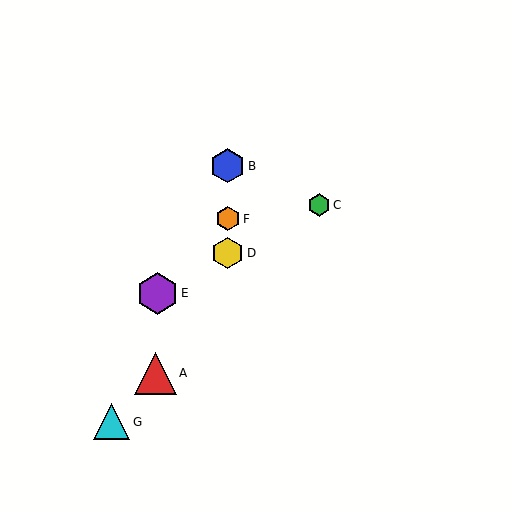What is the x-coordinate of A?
Object A is at x≈155.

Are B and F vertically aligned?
Yes, both are at x≈228.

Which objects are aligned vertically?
Objects B, D, F are aligned vertically.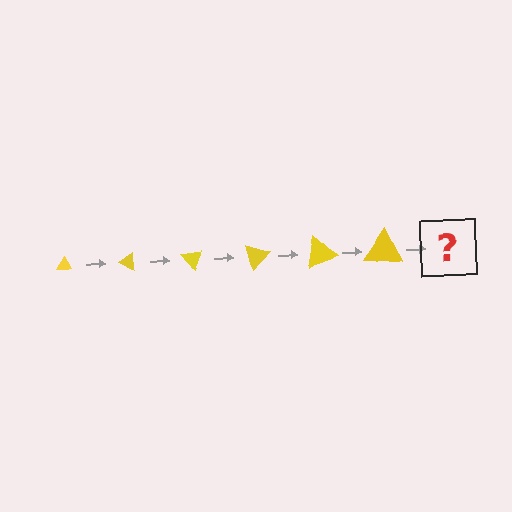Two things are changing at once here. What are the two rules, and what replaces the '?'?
The two rules are that the triangle grows larger each step and it rotates 25 degrees each step. The '?' should be a triangle, larger than the previous one and rotated 150 degrees from the start.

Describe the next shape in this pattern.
It should be a triangle, larger than the previous one and rotated 150 degrees from the start.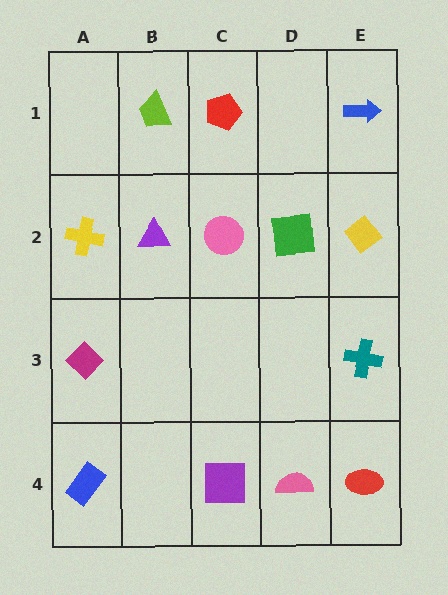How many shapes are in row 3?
2 shapes.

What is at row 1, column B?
A lime trapezoid.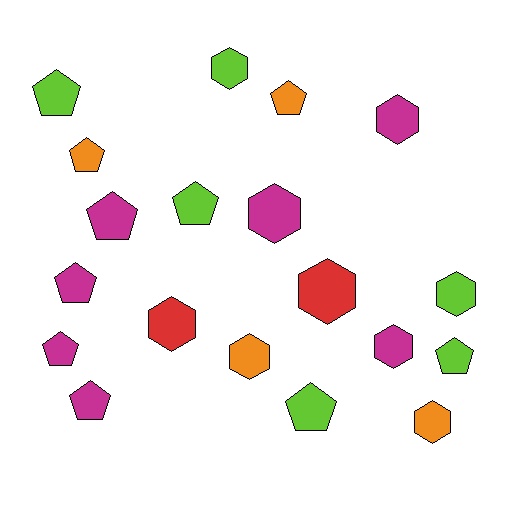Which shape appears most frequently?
Pentagon, with 10 objects.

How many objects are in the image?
There are 19 objects.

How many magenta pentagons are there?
There are 4 magenta pentagons.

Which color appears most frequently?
Magenta, with 7 objects.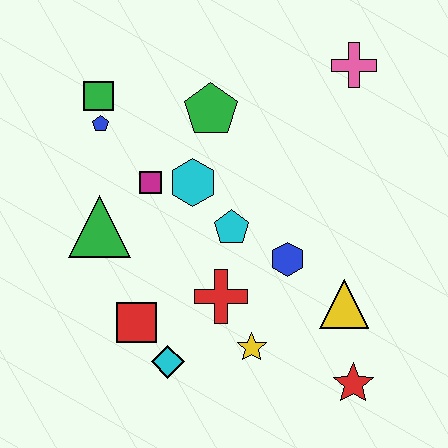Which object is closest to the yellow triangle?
The blue hexagon is closest to the yellow triangle.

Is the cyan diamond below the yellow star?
Yes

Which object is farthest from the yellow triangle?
The green square is farthest from the yellow triangle.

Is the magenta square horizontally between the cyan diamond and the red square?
Yes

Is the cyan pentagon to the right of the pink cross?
No